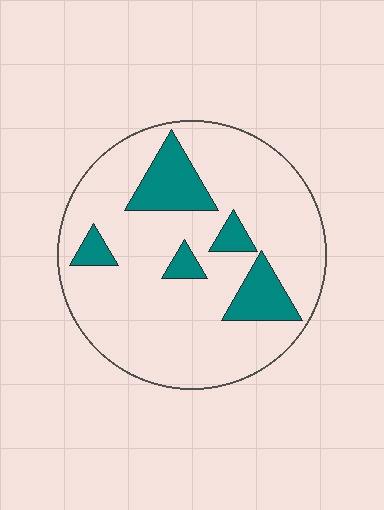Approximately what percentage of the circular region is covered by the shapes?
Approximately 20%.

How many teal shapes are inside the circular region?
5.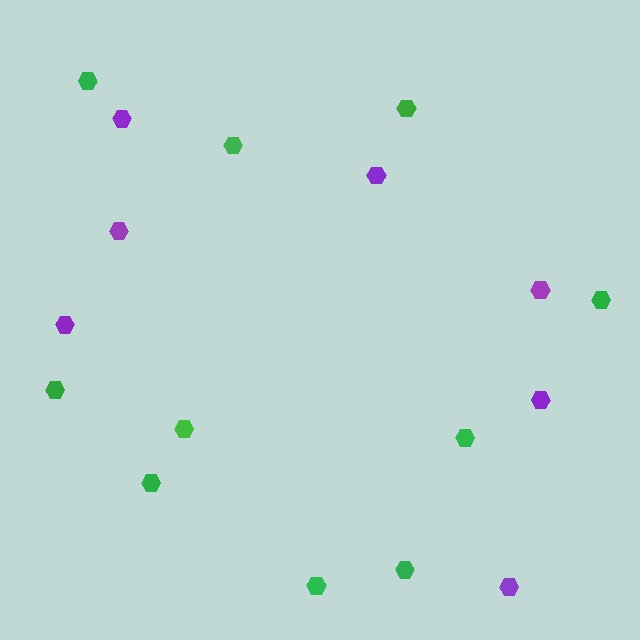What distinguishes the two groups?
There are 2 groups: one group of purple hexagons (7) and one group of green hexagons (10).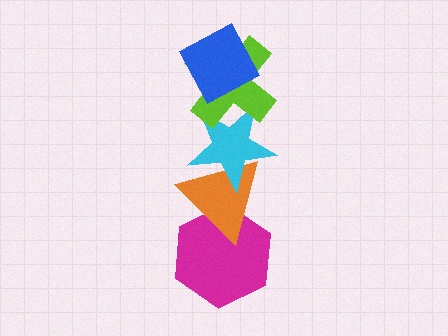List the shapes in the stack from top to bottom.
From top to bottom: the blue diamond, the lime cross, the cyan star, the orange triangle, the magenta hexagon.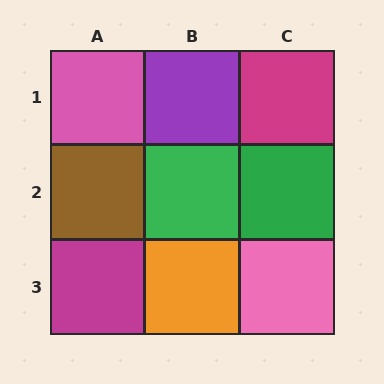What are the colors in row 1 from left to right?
Pink, purple, magenta.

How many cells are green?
2 cells are green.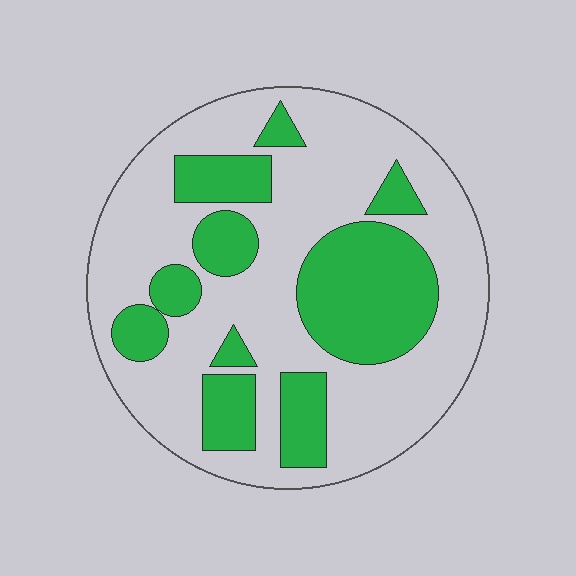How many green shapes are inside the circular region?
10.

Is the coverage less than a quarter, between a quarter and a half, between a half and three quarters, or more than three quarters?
Between a quarter and a half.